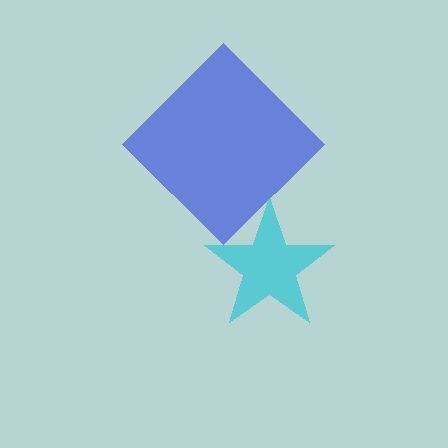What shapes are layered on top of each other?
The layered shapes are: a blue diamond, a cyan star.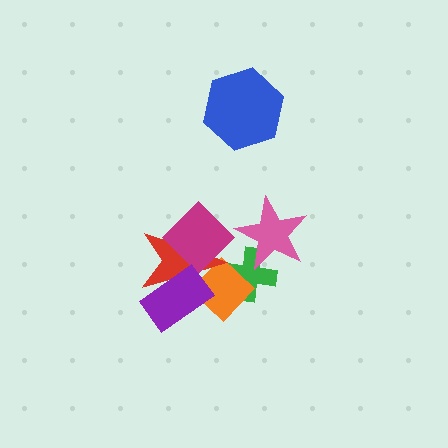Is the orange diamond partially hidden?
Yes, it is partially covered by another shape.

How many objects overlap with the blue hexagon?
0 objects overlap with the blue hexagon.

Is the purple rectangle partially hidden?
No, no other shape covers it.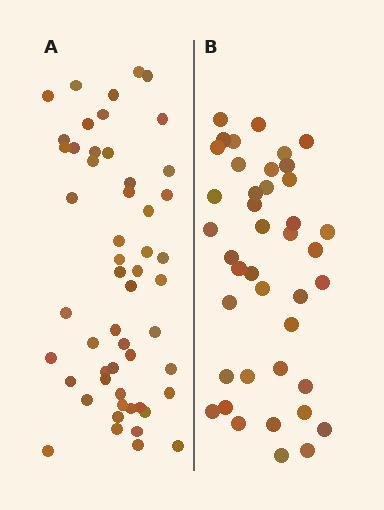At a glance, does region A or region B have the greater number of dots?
Region A (the left region) has more dots.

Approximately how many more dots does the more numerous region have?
Region A has roughly 12 or so more dots than region B.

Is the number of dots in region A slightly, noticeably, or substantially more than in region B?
Region A has noticeably more, but not dramatically so. The ratio is roughly 1.3 to 1.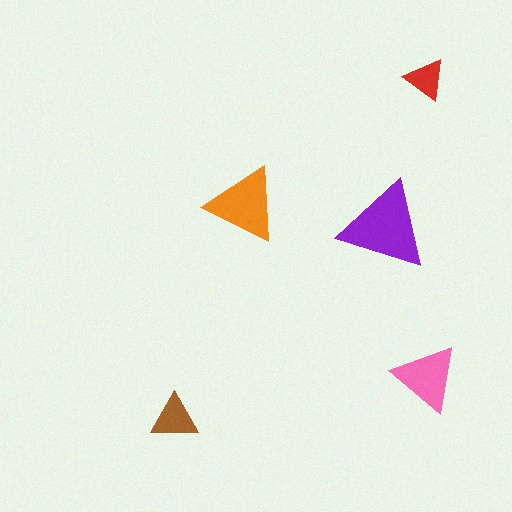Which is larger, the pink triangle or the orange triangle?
The orange one.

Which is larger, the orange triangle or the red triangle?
The orange one.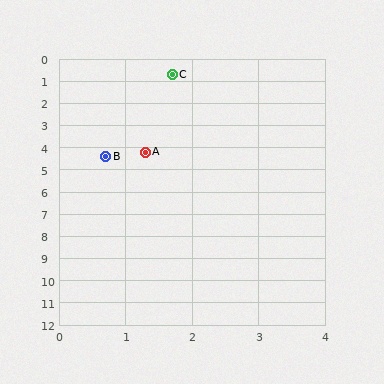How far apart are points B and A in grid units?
Points B and A are about 0.6 grid units apart.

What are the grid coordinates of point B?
Point B is at approximately (0.7, 4.4).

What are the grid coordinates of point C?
Point C is at approximately (1.7, 0.7).